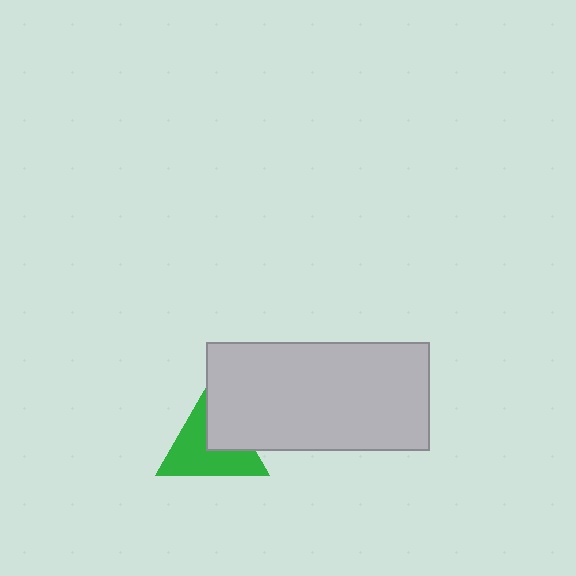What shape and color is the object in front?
The object in front is a light gray rectangle.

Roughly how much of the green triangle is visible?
About half of it is visible (roughly 63%).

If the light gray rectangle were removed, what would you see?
You would see the complete green triangle.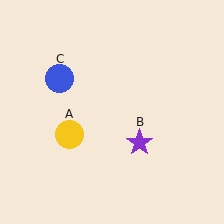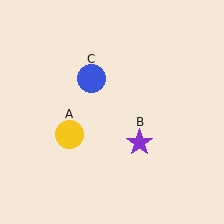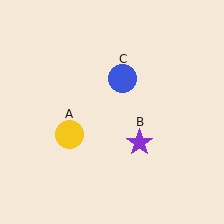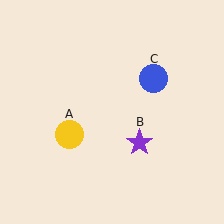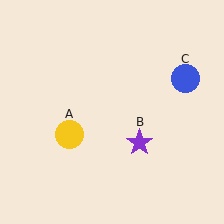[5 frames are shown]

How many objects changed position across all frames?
1 object changed position: blue circle (object C).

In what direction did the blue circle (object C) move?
The blue circle (object C) moved right.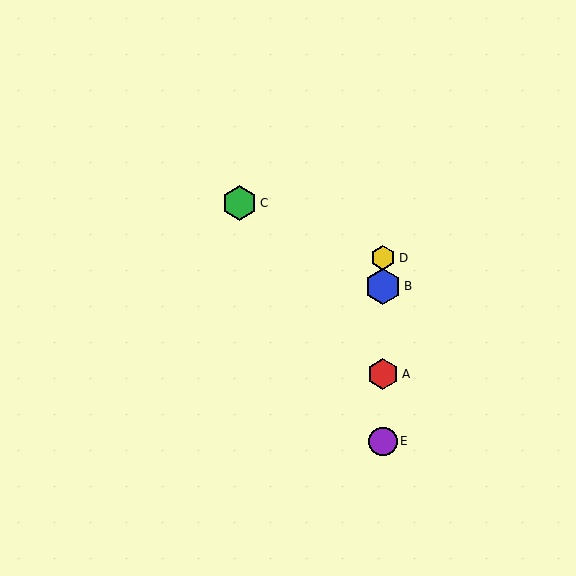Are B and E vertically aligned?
Yes, both are at x≈383.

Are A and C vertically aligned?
No, A is at x≈383 and C is at x≈239.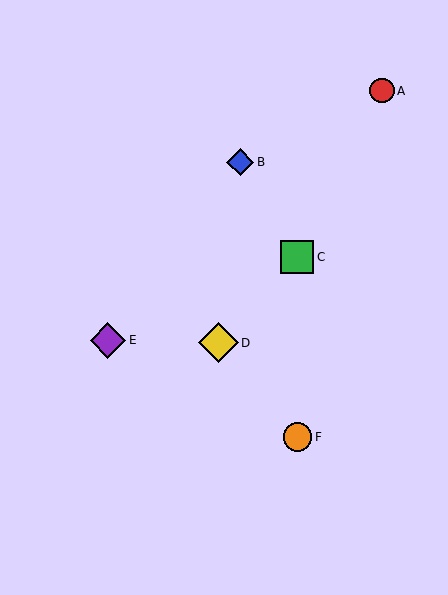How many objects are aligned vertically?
2 objects (C, F) are aligned vertically.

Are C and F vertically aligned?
Yes, both are at x≈297.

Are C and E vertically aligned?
No, C is at x≈297 and E is at x≈108.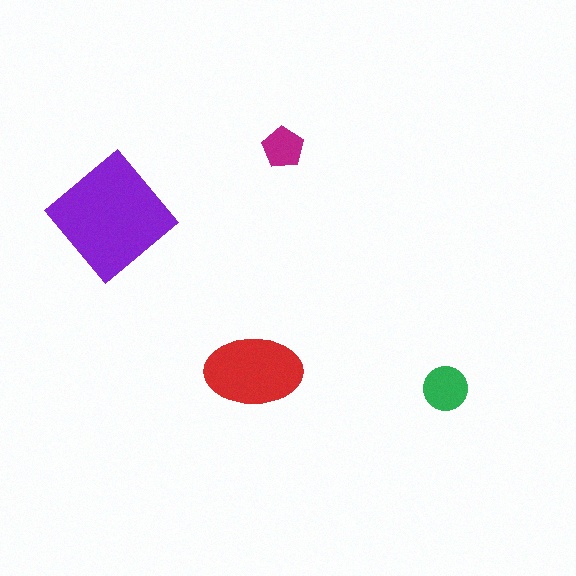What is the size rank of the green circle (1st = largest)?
3rd.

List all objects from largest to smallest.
The purple diamond, the red ellipse, the green circle, the magenta pentagon.